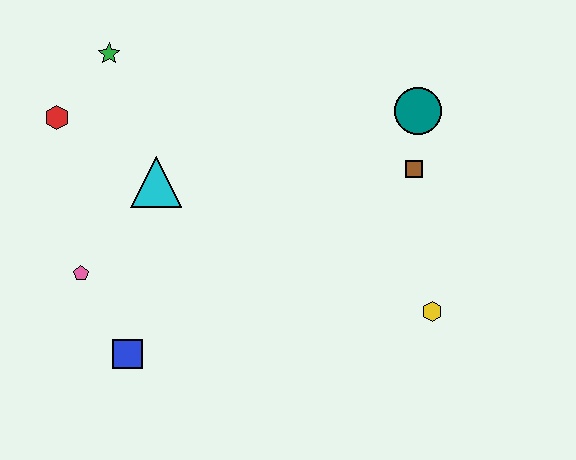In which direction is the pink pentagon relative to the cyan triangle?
The pink pentagon is below the cyan triangle.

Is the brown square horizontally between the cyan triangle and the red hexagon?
No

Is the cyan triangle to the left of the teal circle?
Yes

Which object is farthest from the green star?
The yellow hexagon is farthest from the green star.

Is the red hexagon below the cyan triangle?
No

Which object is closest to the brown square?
The teal circle is closest to the brown square.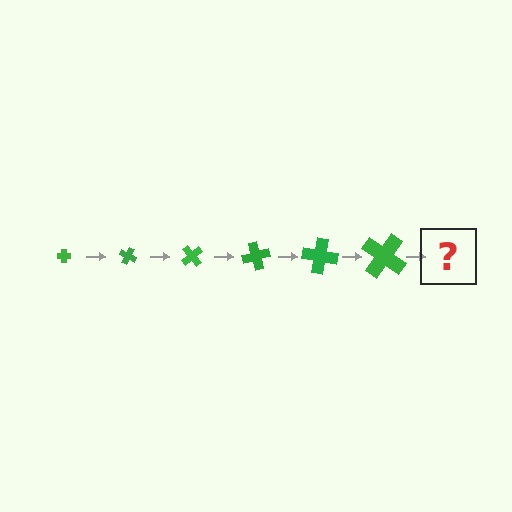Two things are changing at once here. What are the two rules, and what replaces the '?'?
The two rules are that the cross grows larger each step and it rotates 25 degrees each step. The '?' should be a cross, larger than the previous one and rotated 150 degrees from the start.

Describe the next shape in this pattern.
It should be a cross, larger than the previous one and rotated 150 degrees from the start.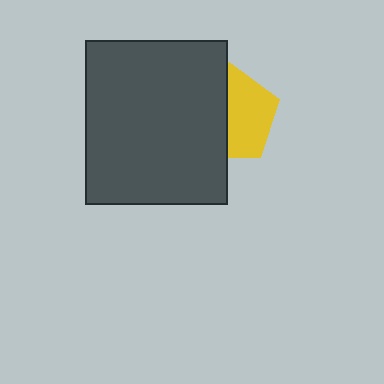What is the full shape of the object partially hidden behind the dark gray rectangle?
The partially hidden object is a yellow pentagon.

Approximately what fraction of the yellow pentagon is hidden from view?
Roughly 47% of the yellow pentagon is hidden behind the dark gray rectangle.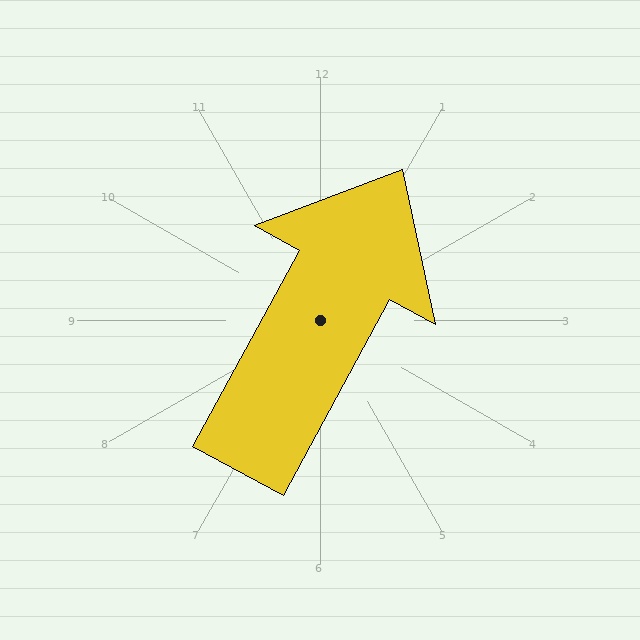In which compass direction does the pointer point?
Northeast.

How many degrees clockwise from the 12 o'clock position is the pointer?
Approximately 29 degrees.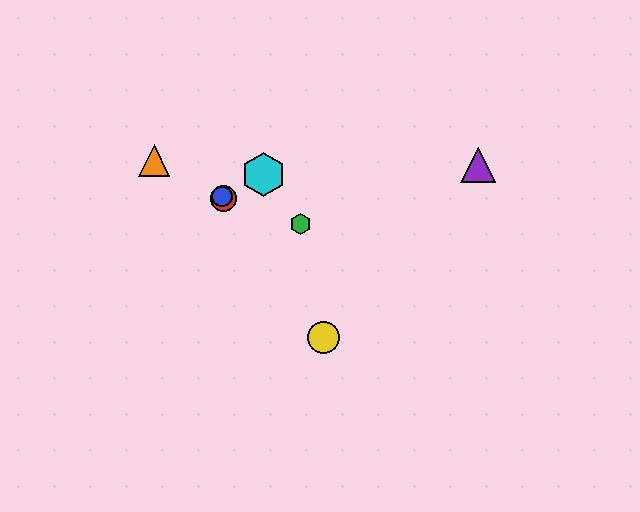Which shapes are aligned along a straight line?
The red circle, the blue circle, the yellow circle are aligned along a straight line.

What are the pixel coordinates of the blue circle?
The blue circle is at (222, 197).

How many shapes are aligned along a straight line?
3 shapes (the red circle, the blue circle, the yellow circle) are aligned along a straight line.